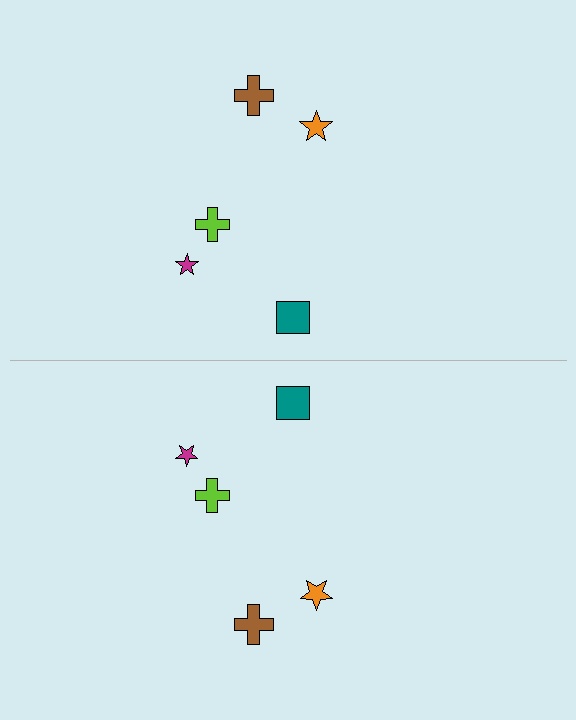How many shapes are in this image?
There are 10 shapes in this image.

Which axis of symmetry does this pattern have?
The pattern has a horizontal axis of symmetry running through the center of the image.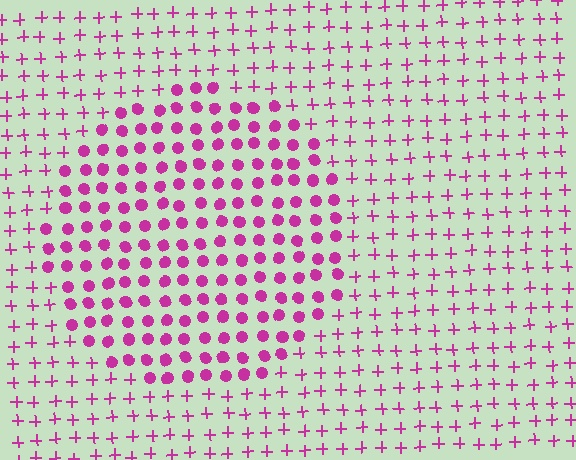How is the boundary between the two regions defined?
The boundary is defined by a change in element shape: circles inside vs. plus signs outside. All elements share the same color and spacing.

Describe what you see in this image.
The image is filled with small magenta elements arranged in a uniform grid. A circle-shaped region contains circles, while the surrounding area contains plus signs. The boundary is defined purely by the change in element shape.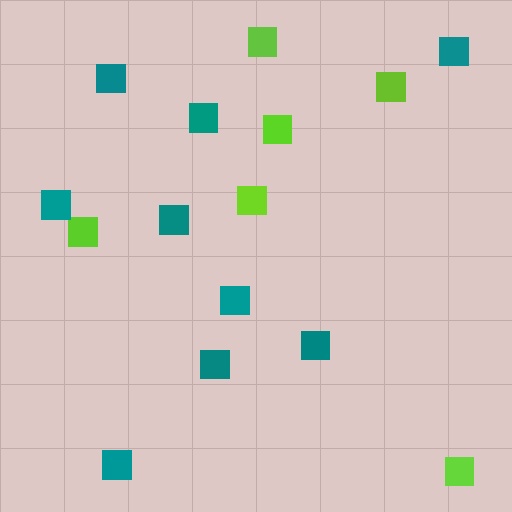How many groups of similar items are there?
There are 2 groups: one group of lime squares (6) and one group of teal squares (9).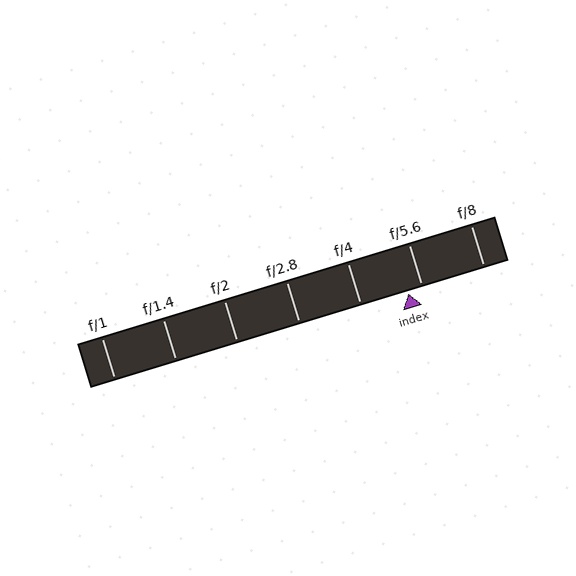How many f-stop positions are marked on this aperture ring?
There are 7 f-stop positions marked.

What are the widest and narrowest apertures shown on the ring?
The widest aperture shown is f/1 and the narrowest is f/8.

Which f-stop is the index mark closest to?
The index mark is closest to f/5.6.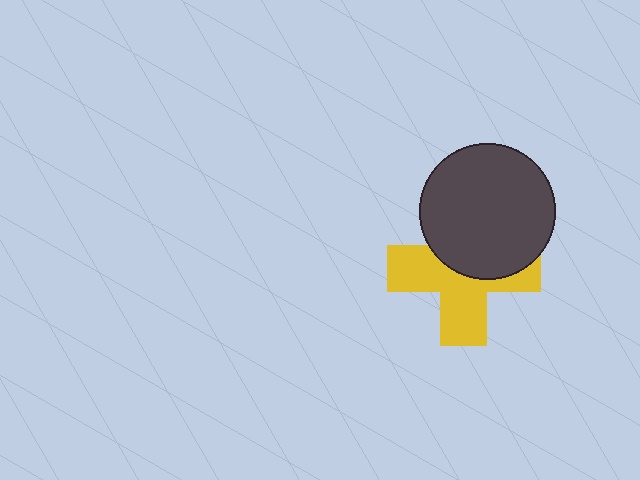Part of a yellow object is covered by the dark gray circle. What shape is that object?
It is a cross.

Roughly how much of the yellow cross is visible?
About half of it is visible (roughly 55%).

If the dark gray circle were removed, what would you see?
You would see the complete yellow cross.